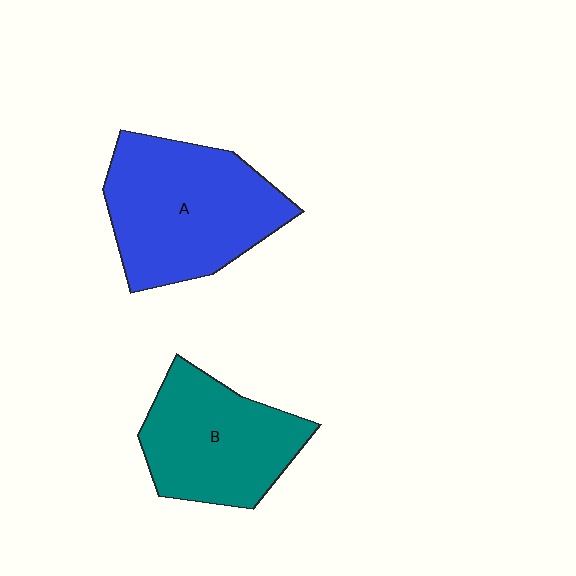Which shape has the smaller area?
Shape B (teal).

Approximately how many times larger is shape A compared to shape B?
Approximately 1.2 times.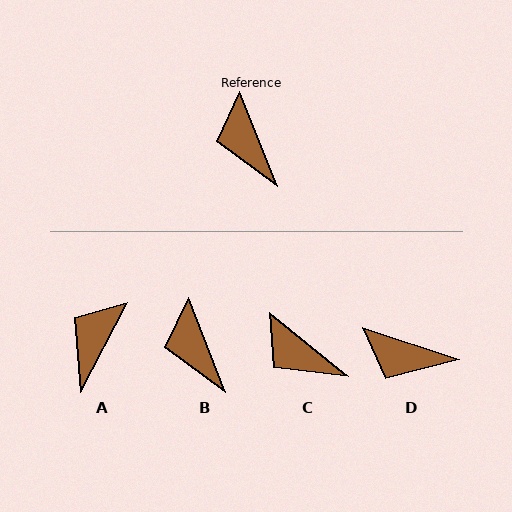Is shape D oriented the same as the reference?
No, it is off by about 50 degrees.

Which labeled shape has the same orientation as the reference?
B.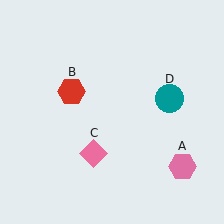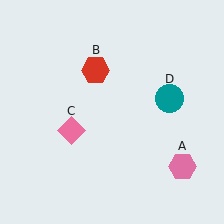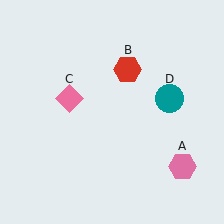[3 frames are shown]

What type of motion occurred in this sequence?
The red hexagon (object B), pink diamond (object C) rotated clockwise around the center of the scene.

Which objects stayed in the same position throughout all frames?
Pink hexagon (object A) and teal circle (object D) remained stationary.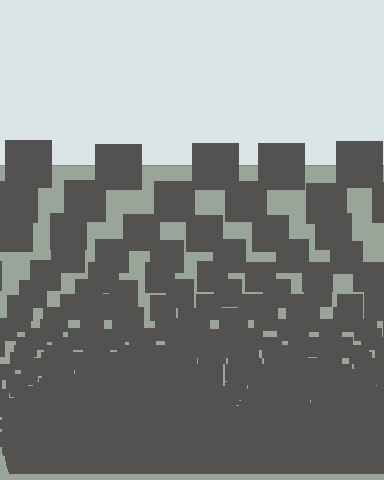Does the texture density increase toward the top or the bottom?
Density increases toward the bottom.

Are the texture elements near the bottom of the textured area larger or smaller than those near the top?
Smaller. The gradient is inverted — elements near the bottom are smaller and denser.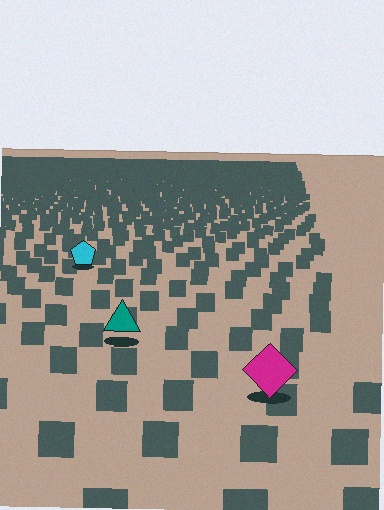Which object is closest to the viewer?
The magenta diamond is closest. The texture marks near it are larger and more spread out.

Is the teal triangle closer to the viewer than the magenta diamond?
No. The magenta diamond is closer — you can tell from the texture gradient: the ground texture is coarser near it.